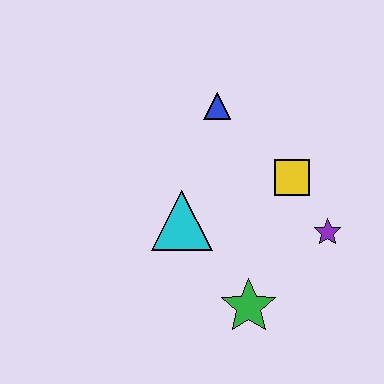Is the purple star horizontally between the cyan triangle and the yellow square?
No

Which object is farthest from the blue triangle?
The green star is farthest from the blue triangle.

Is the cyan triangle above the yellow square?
No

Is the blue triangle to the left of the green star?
Yes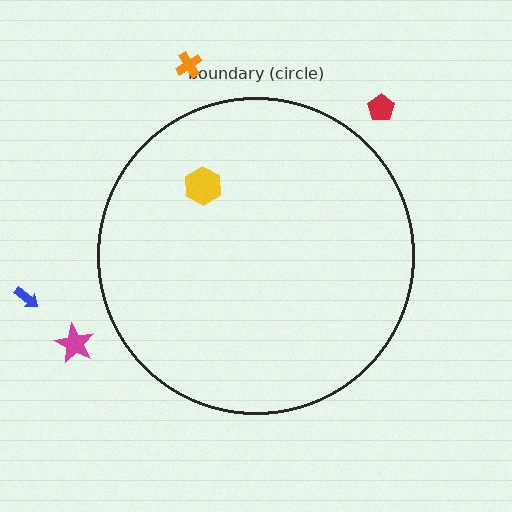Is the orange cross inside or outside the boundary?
Outside.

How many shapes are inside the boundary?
1 inside, 4 outside.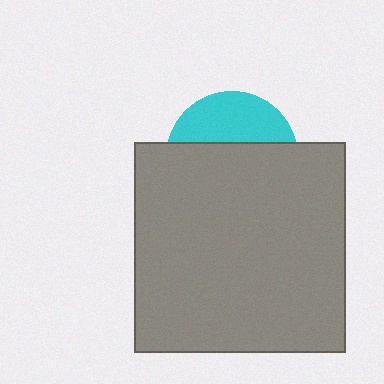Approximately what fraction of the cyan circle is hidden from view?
Roughly 65% of the cyan circle is hidden behind the gray square.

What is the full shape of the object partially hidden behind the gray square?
The partially hidden object is a cyan circle.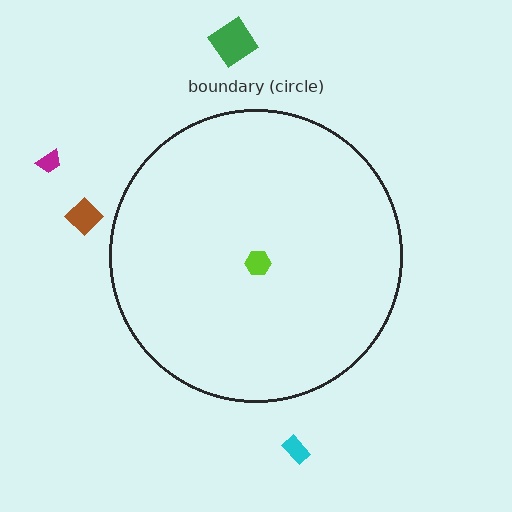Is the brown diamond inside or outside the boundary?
Outside.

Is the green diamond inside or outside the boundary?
Outside.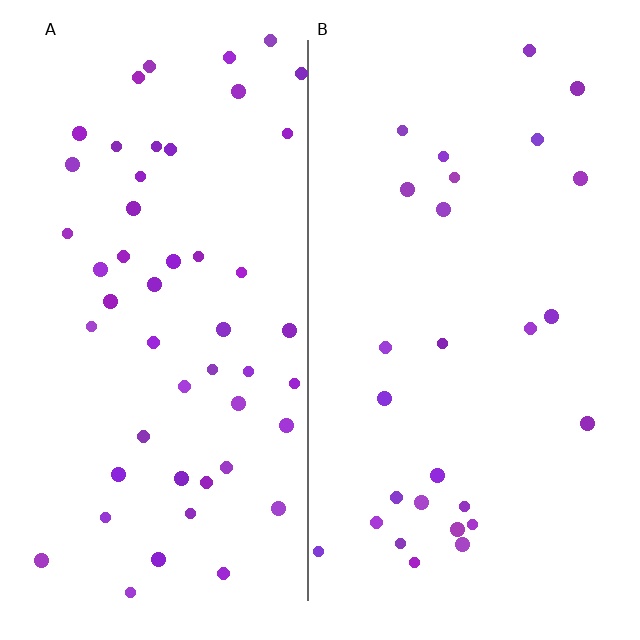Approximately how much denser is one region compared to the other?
Approximately 1.9× — region A over region B.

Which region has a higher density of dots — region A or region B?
A (the left).